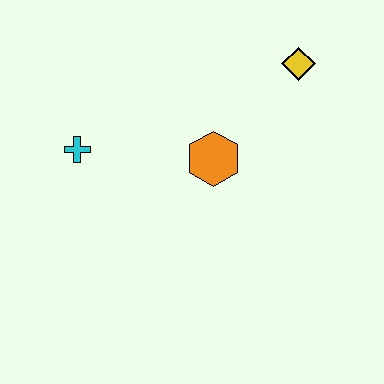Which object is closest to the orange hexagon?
The yellow diamond is closest to the orange hexagon.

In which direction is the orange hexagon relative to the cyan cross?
The orange hexagon is to the right of the cyan cross.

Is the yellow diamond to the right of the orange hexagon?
Yes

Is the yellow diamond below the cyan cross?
No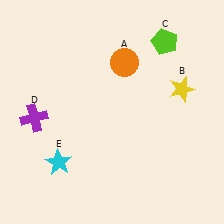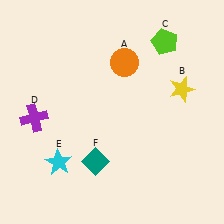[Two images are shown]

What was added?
A teal diamond (F) was added in Image 2.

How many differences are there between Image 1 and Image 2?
There is 1 difference between the two images.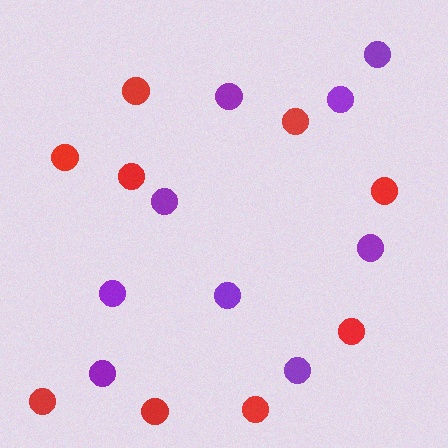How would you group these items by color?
There are 2 groups: one group of red circles (9) and one group of purple circles (9).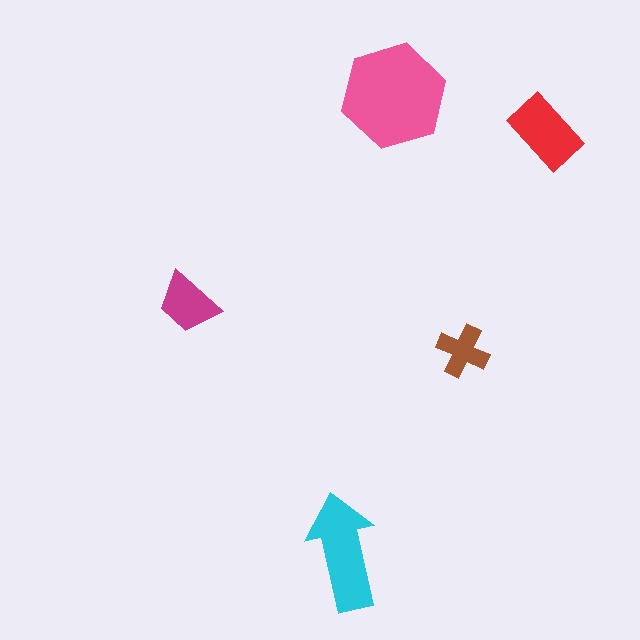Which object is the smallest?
The brown cross.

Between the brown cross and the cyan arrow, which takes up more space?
The cyan arrow.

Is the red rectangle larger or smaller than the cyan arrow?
Smaller.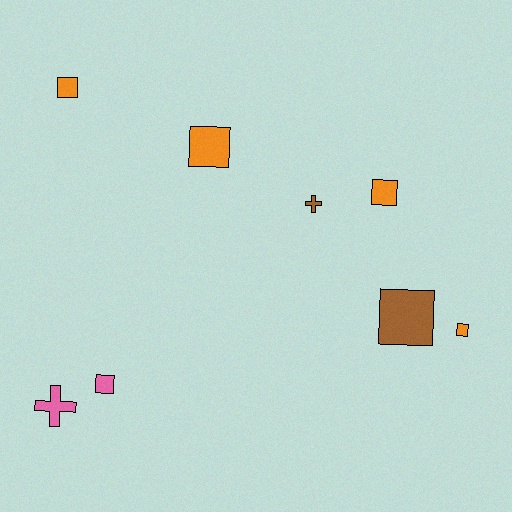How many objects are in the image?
There are 8 objects.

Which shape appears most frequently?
Square, with 6 objects.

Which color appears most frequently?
Orange, with 4 objects.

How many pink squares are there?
There is 1 pink square.